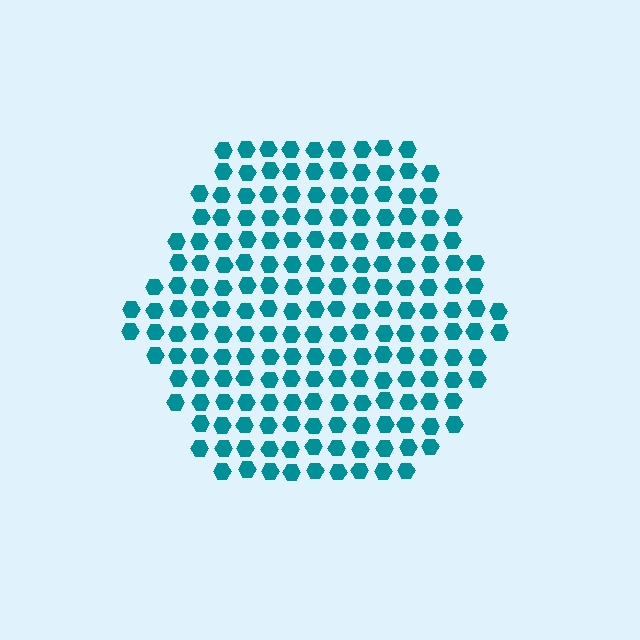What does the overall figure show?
The overall figure shows a hexagon.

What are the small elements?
The small elements are hexagons.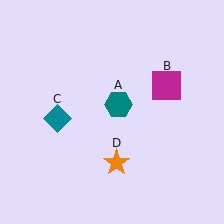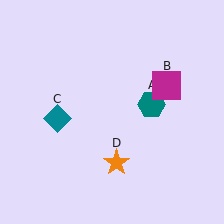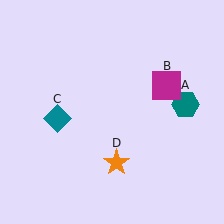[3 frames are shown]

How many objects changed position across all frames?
1 object changed position: teal hexagon (object A).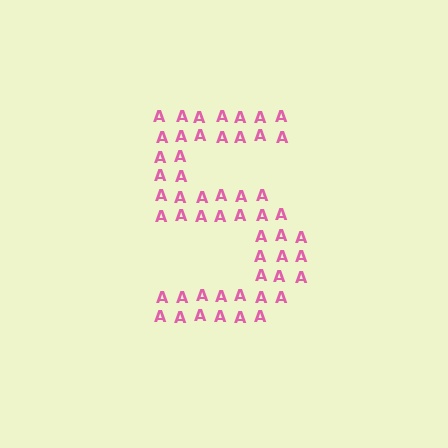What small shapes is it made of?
It is made of small letter A's.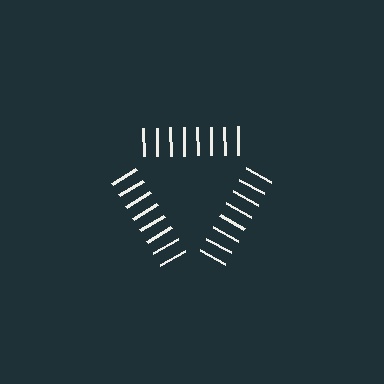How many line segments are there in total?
24 — 8 along each of the 3 edges.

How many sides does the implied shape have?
3 sides — the line-ends trace a triangle.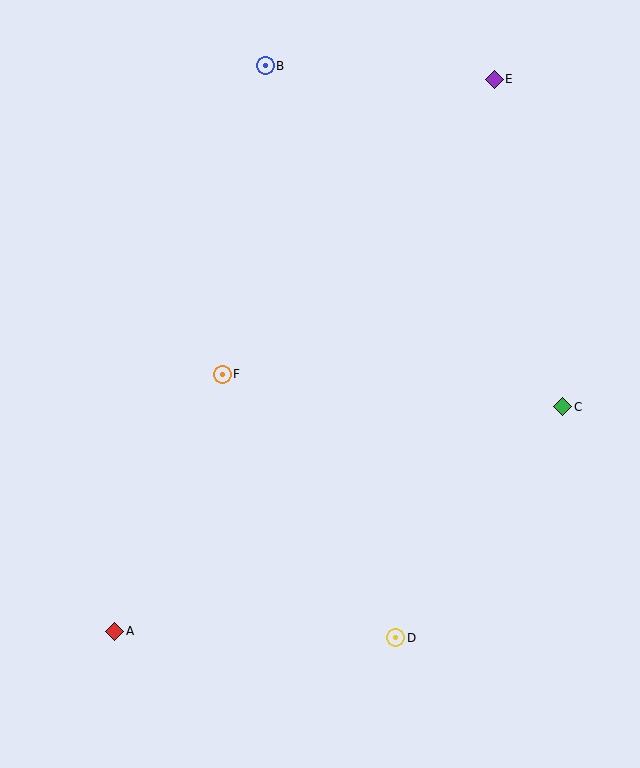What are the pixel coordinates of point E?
Point E is at (494, 79).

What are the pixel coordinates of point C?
Point C is at (563, 407).